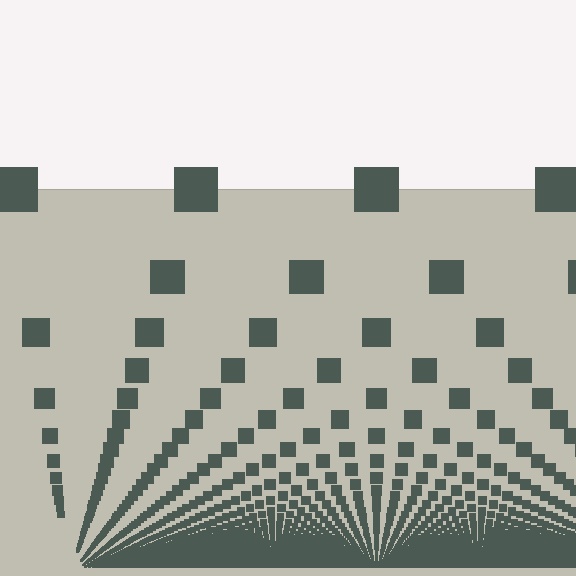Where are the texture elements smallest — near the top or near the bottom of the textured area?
Near the bottom.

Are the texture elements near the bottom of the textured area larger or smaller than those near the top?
Smaller. The gradient is inverted — elements near the bottom are smaller and denser.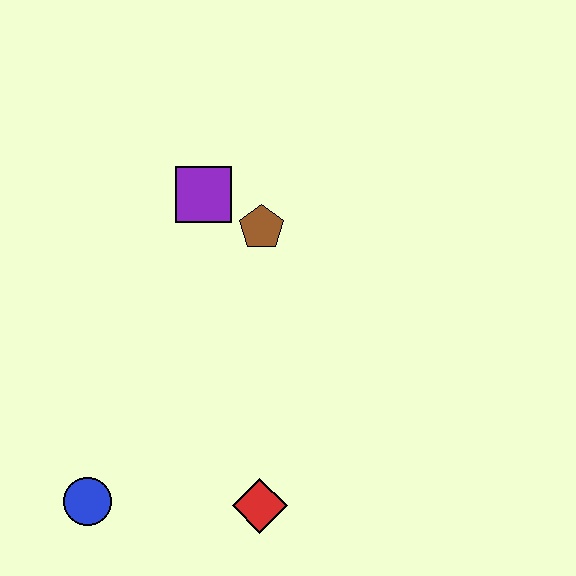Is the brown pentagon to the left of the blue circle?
No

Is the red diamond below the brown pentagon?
Yes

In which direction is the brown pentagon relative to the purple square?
The brown pentagon is to the right of the purple square.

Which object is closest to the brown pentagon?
The purple square is closest to the brown pentagon.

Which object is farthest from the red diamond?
The purple square is farthest from the red diamond.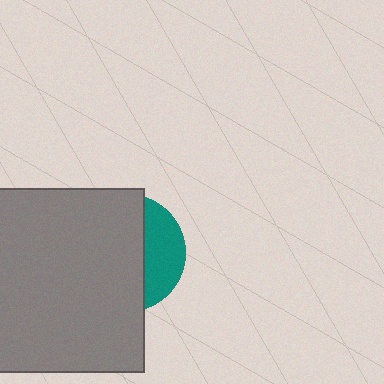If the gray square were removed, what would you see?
You would see the complete teal circle.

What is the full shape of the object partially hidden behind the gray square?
The partially hidden object is a teal circle.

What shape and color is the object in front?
The object in front is a gray square.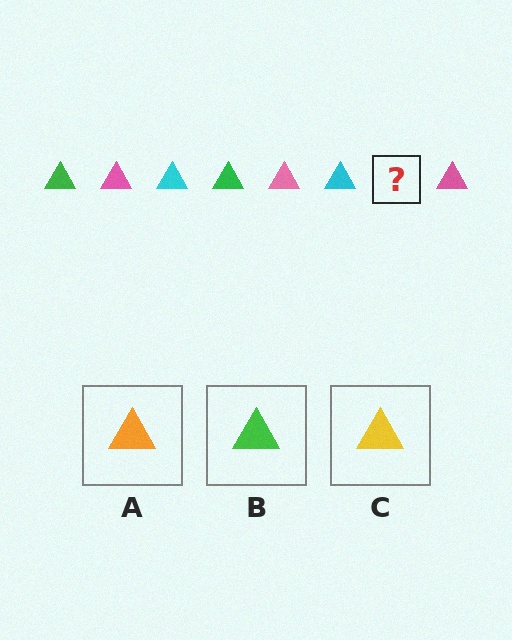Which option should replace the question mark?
Option B.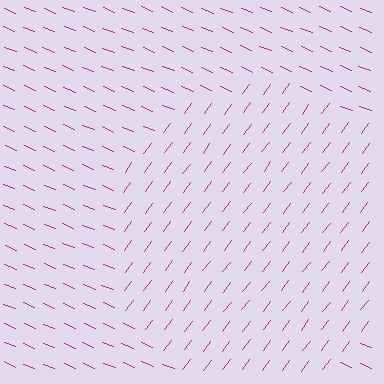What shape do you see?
I see a circle.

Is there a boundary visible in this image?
Yes, there is a texture boundary formed by a change in line orientation.